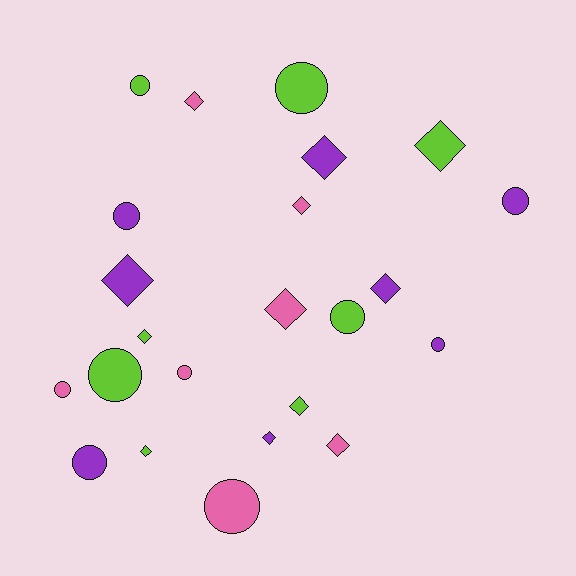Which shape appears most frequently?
Diamond, with 12 objects.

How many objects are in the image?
There are 23 objects.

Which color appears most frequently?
Purple, with 8 objects.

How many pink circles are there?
There are 3 pink circles.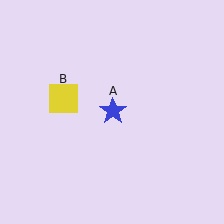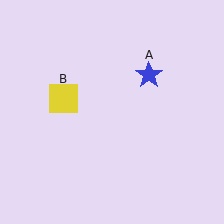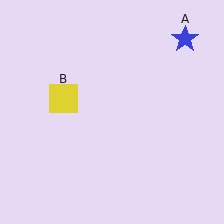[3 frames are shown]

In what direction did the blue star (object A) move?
The blue star (object A) moved up and to the right.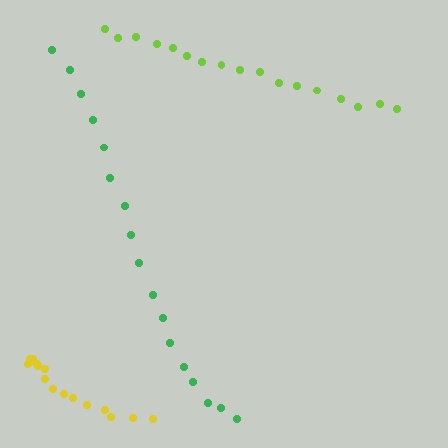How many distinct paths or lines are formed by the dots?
There are 3 distinct paths.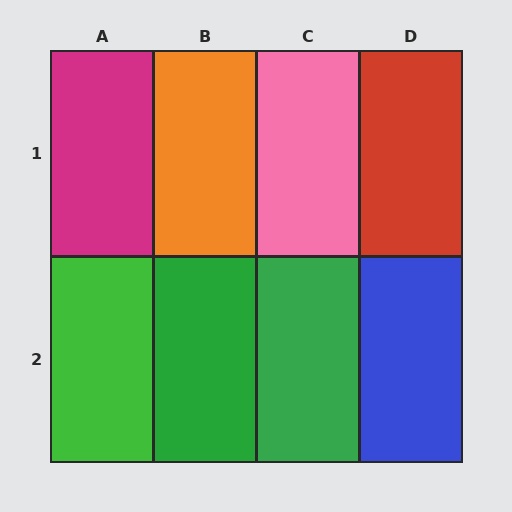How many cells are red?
1 cell is red.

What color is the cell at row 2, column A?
Green.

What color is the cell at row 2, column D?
Blue.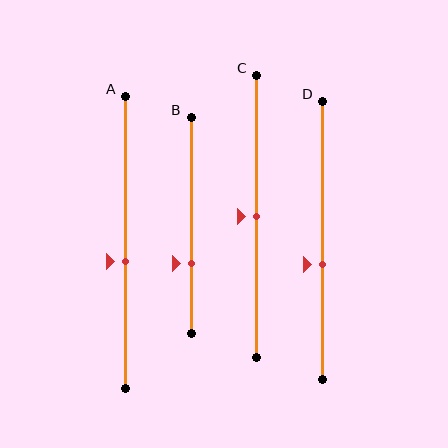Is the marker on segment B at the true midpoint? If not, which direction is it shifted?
No, the marker on segment B is shifted downward by about 18% of the segment length.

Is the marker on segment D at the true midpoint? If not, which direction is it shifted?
No, the marker on segment D is shifted downward by about 9% of the segment length.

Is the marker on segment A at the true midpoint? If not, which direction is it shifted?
No, the marker on segment A is shifted downward by about 7% of the segment length.